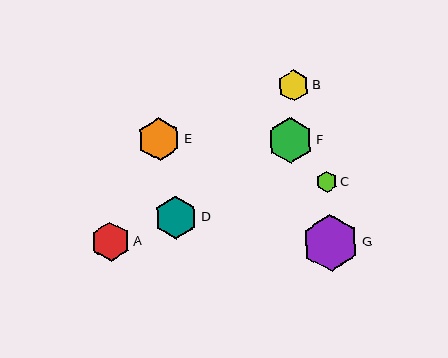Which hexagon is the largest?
Hexagon G is the largest with a size of approximately 57 pixels.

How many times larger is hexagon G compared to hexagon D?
Hexagon G is approximately 1.3 times the size of hexagon D.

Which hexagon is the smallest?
Hexagon C is the smallest with a size of approximately 21 pixels.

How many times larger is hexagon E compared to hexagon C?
Hexagon E is approximately 2.0 times the size of hexagon C.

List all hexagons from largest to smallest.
From largest to smallest: G, F, D, E, A, B, C.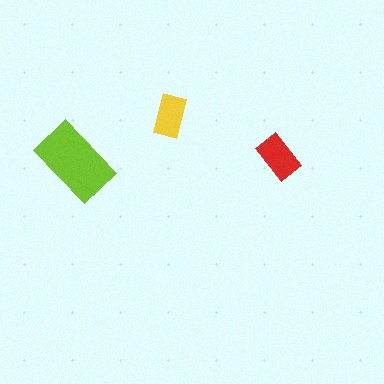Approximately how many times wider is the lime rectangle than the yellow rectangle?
About 2 times wider.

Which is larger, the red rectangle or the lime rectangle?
The lime one.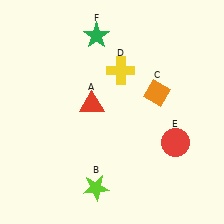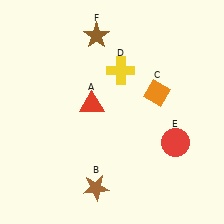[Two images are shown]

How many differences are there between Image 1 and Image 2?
There are 2 differences between the two images.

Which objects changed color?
B changed from lime to brown. F changed from green to brown.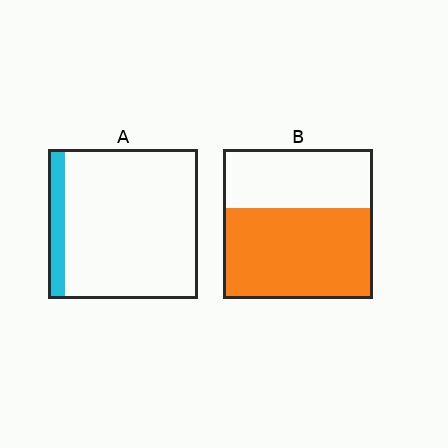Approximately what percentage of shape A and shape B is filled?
A is approximately 10% and B is approximately 60%.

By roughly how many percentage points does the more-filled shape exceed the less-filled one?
By roughly 50 percentage points (B over A).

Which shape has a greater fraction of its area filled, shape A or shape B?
Shape B.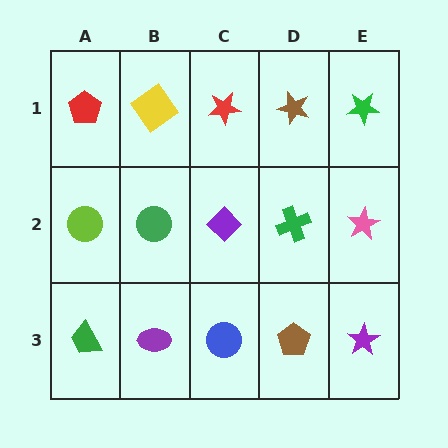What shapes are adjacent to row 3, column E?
A pink star (row 2, column E), a brown pentagon (row 3, column D).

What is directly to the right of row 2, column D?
A pink star.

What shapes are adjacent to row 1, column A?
A lime circle (row 2, column A), a yellow diamond (row 1, column B).